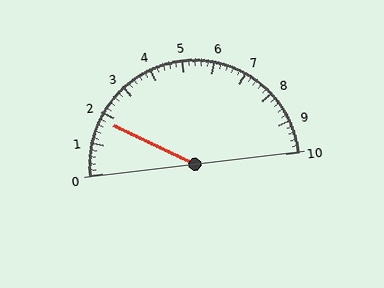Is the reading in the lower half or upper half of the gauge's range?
The reading is in the lower half of the range (0 to 10).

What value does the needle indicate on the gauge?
The needle indicates approximately 1.8.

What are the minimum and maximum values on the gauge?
The gauge ranges from 0 to 10.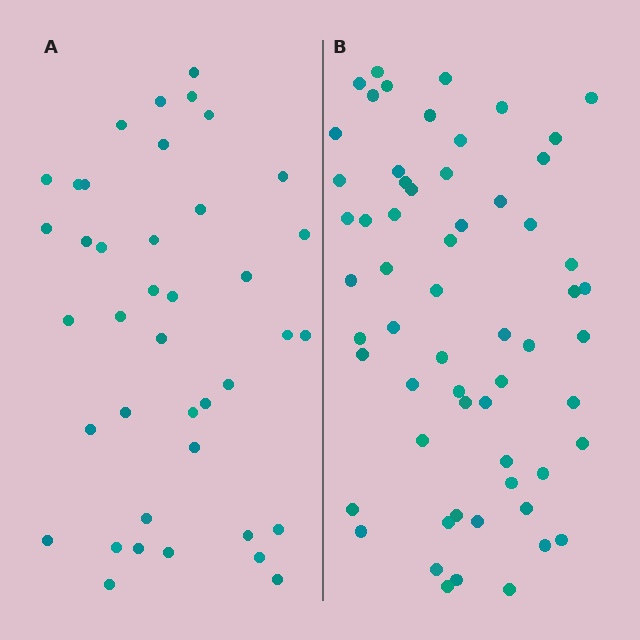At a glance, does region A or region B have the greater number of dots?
Region B (the right region) has more dots.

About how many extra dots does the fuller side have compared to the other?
Region B has approximately 20 more dots than region A.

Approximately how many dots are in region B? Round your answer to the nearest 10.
About 60 dots.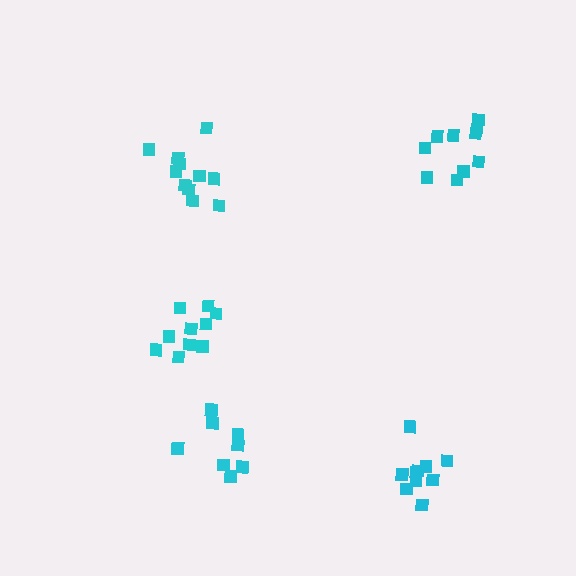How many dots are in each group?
Group 1: 10 dots, Group 2: 8 dots, Group 3: 11 dots, Group 4: 10 dots, Group 5: 10 dots (49 total).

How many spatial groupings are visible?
There are 5 spatial groupings.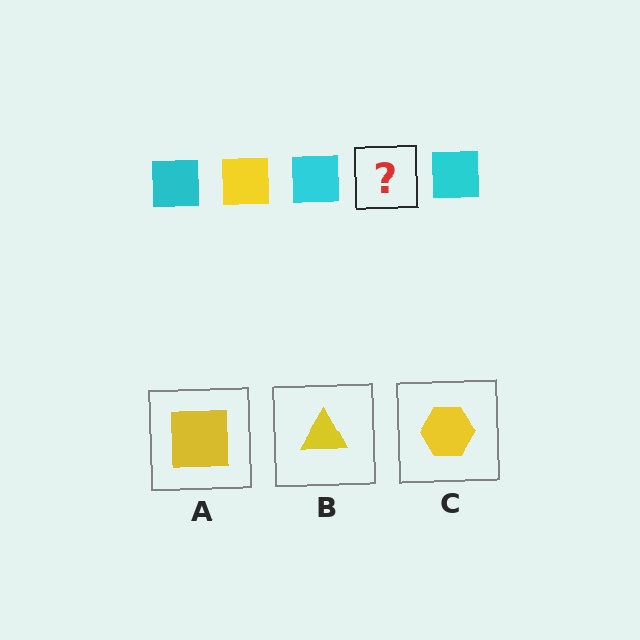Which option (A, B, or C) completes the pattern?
A.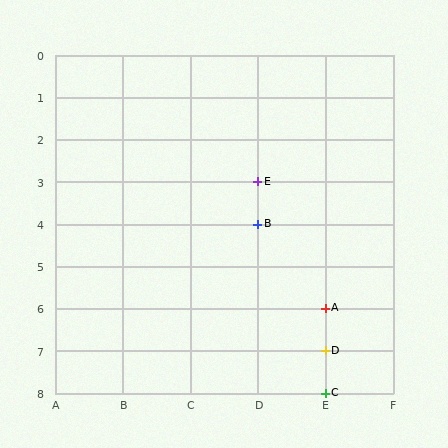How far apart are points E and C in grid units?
Points E and C are 1 column and 5 rows apart (about 5.1 grid units diagonally).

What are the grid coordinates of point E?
Point E is at grid coordinates (D, 3).